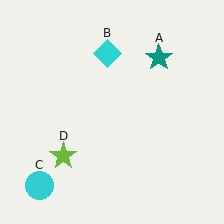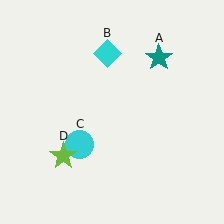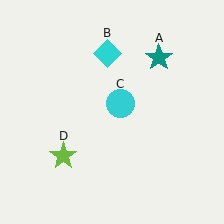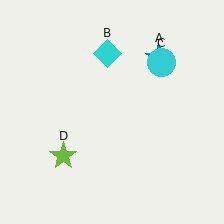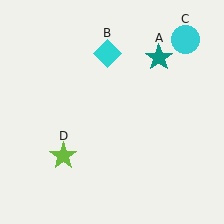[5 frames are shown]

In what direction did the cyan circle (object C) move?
The cyan circle (object C) moved up and to the right.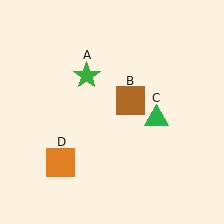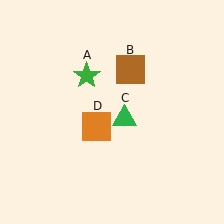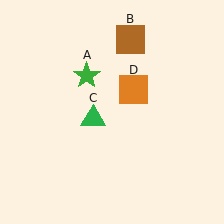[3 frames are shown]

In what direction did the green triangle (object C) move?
The green triangle (object C) moved left.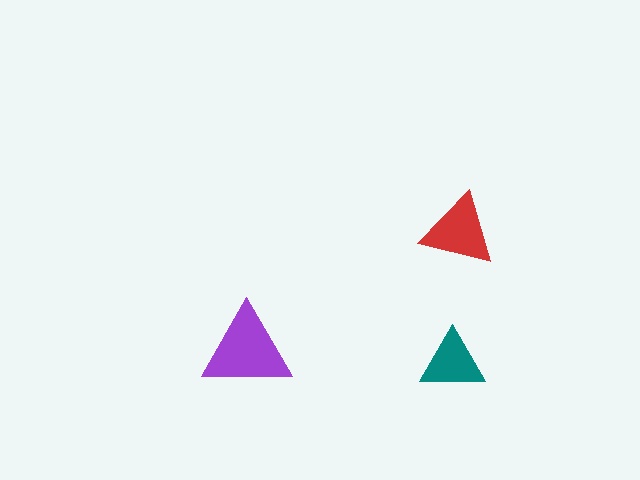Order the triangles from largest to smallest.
the purple one, the red one, the teal one.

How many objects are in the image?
There are 3 objects in the image.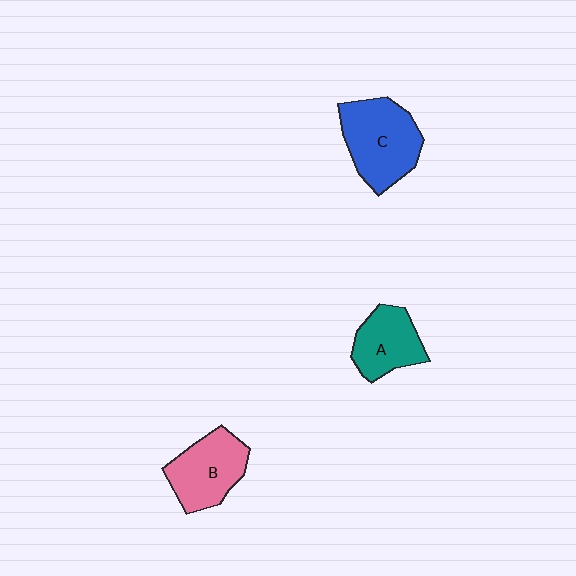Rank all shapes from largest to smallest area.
From largest to smallest: C (blue), B (pink), A (teal).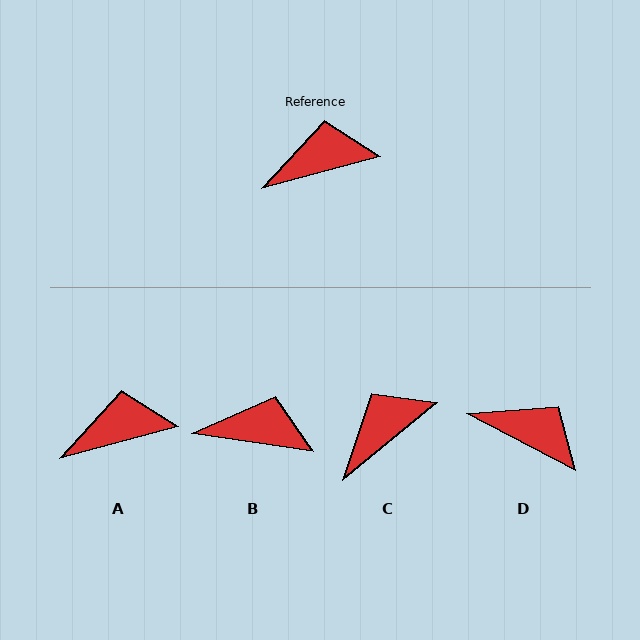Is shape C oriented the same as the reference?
No, it is off by about 24 degrees.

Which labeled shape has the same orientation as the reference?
A.